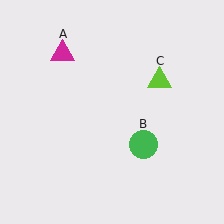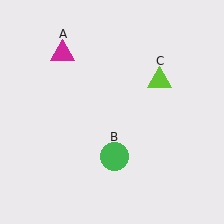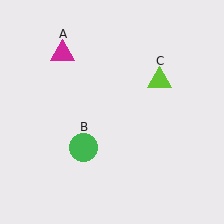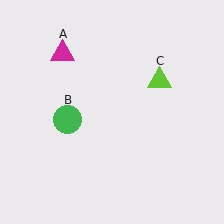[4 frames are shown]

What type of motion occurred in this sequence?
The green circle (object B) rotated clockwise around the center of the scene.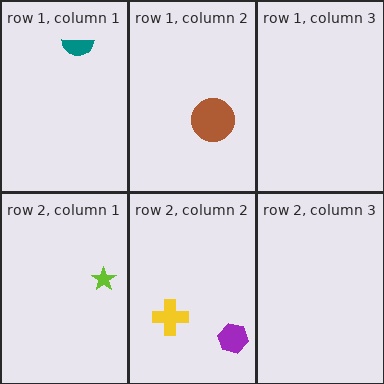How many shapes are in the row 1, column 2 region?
1.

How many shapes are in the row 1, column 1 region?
1.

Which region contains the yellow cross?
The row 2, column 2 region.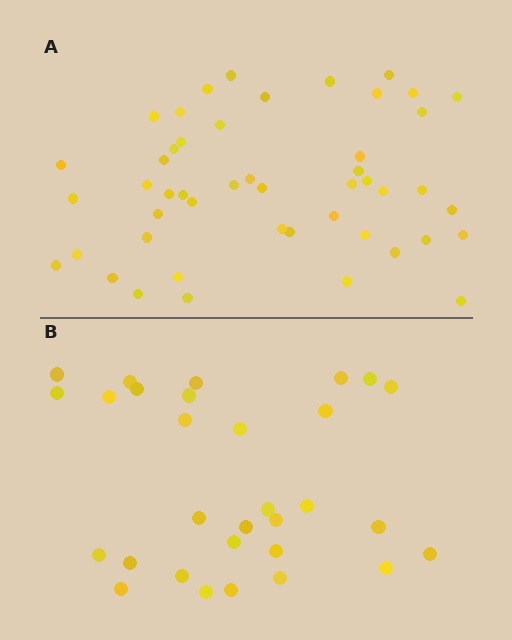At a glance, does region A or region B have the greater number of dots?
Region A (the top region) has more dots.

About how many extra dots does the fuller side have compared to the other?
Region A has approximately 20 more dots than region B.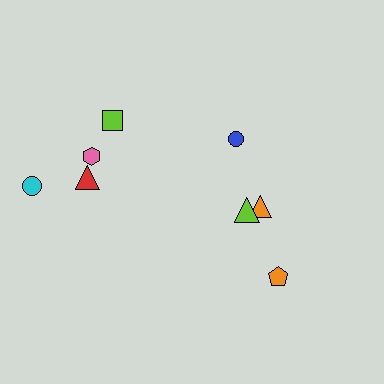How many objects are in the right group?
There are 3 objects.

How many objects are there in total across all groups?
There are 8 objects.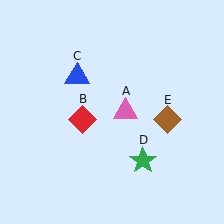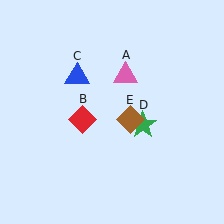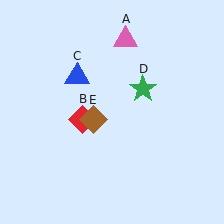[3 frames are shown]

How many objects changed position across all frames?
3 objects changed position: pink triangle (object A), green star (object D), brown diamond (object E).